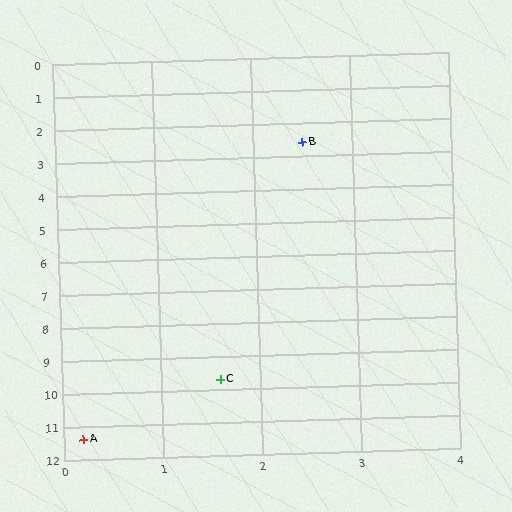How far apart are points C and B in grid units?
Points C and B are about 7.2 grid units apart.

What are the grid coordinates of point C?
Point C is at approximately (1.6, 9.7).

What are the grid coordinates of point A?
Point A is at approximately (0.2, 11.4).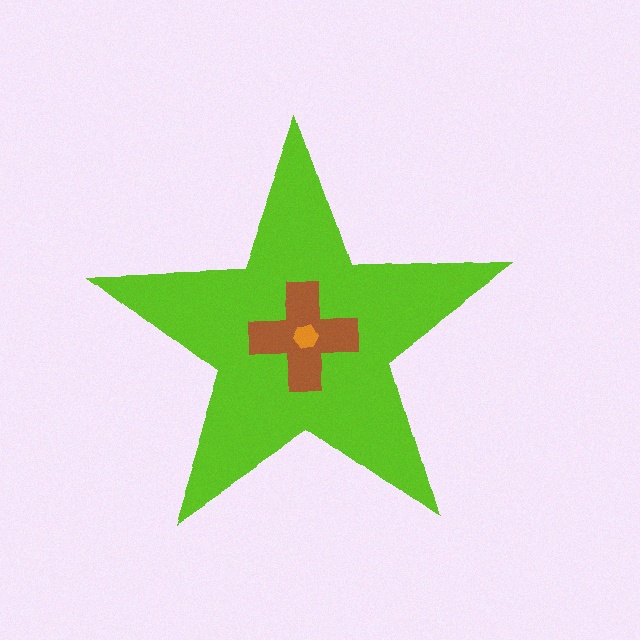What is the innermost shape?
The orange hexagon.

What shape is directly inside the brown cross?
The orange hexagon.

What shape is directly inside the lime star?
The brown cross.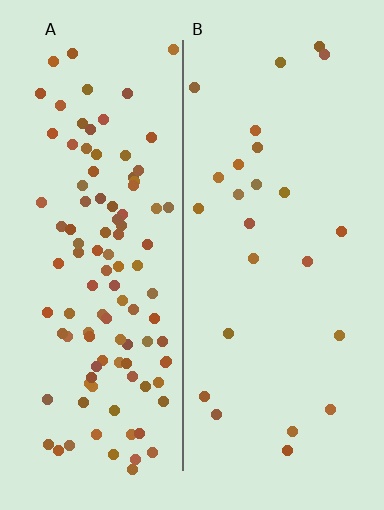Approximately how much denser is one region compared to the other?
Approximately 4.4× — region A over region B.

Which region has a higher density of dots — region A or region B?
A (the left).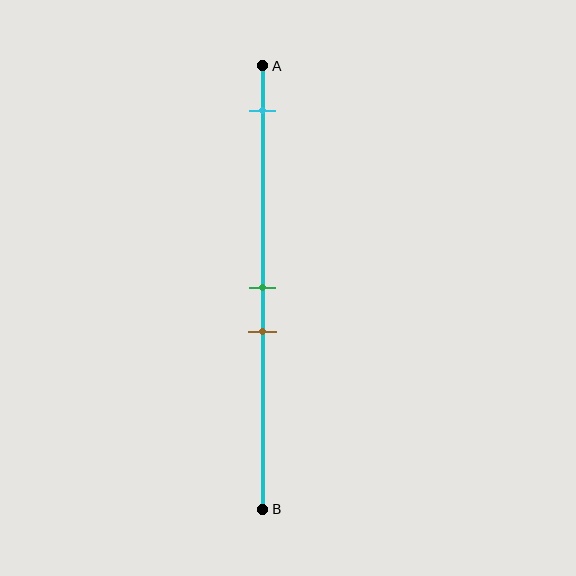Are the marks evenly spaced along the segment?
No, the marks are not evenly spaced.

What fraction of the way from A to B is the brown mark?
The brown mark is approximately 60% (0.6) of the way from A to B.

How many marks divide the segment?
There are 3 marks dividing the segment.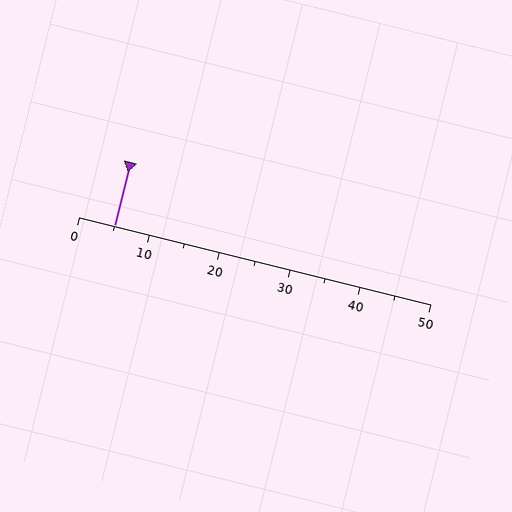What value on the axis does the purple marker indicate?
The marker indicates approximately 5.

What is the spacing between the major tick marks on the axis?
The major ticks are spaced 10 apart.